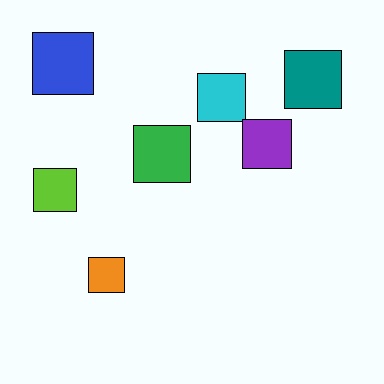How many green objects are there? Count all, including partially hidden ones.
There is 1 green object.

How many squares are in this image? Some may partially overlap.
There are 7 squares.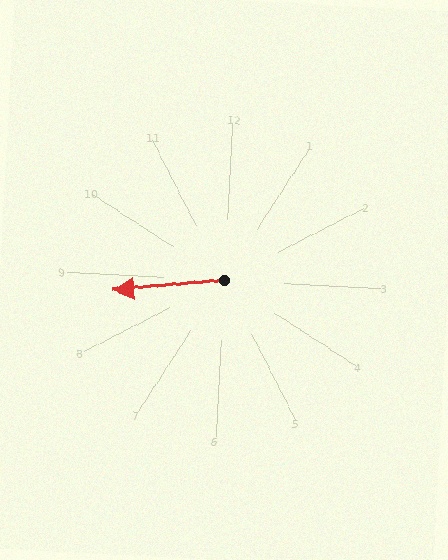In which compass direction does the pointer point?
West.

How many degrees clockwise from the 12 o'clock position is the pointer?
Approximately 262 degrees.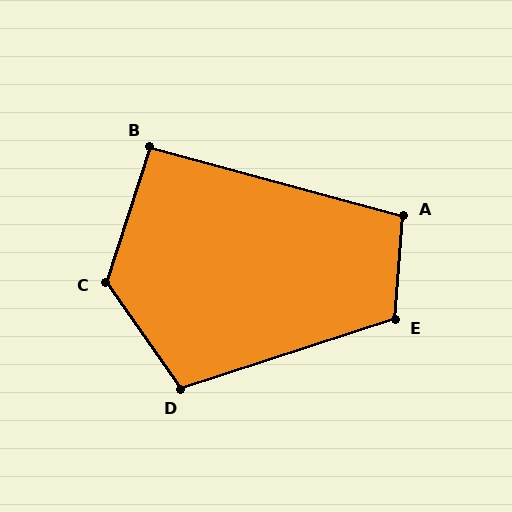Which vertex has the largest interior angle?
C, at approximately 127 degrees.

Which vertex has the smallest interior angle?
B, at approximately 93 degrees.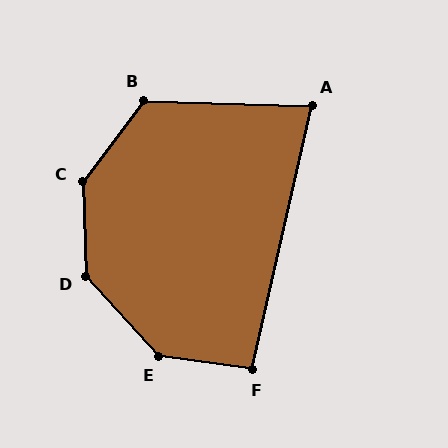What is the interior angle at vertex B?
Approximately 125 degrees (obtuse).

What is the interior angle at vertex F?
Approximately 95 degrees (obtuse).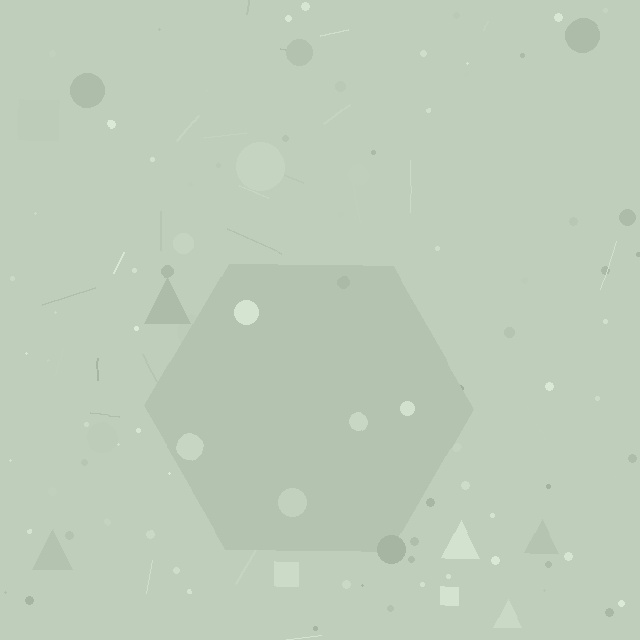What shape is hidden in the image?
A hexagon is hidden in the image.